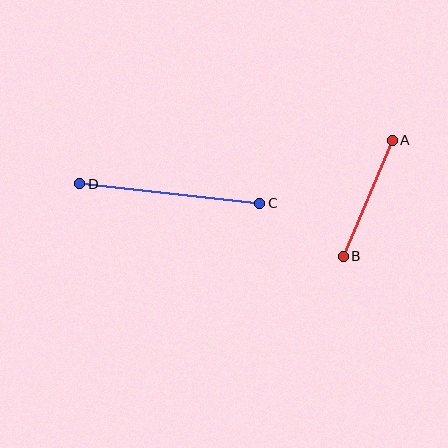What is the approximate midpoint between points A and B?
The midpoint is at approximately (368, 198) pixels.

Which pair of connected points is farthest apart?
Points C and D are farthest apart.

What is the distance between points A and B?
The distance is approximately 126 pixels.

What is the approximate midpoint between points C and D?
The midpoint is at approximately (170, 193) pixels.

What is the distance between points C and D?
The distance is approximately 181 pixels.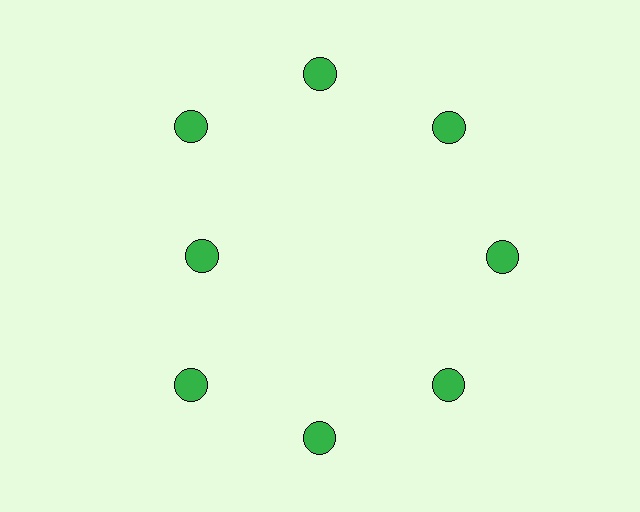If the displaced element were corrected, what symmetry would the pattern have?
It would have 8-fold rotational symmetry — the pattern would map onto itself every 45 degrees.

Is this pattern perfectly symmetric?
No. The 8 green circles are arranged in a ring, but one element near the 9 o'clock position is pulled inward toward the center, breaking the 8-fold rotational symmetry.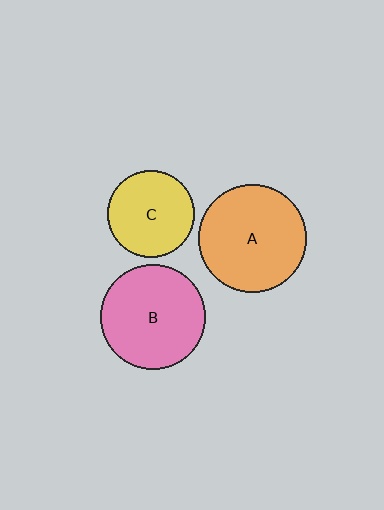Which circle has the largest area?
Circle A (orange).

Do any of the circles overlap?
No, none of the circles overlap.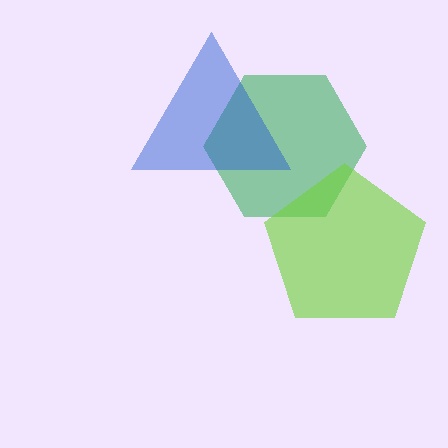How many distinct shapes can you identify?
There are 3 distinct shapes: a green hexagon, a blue triangle, a lime pentagon.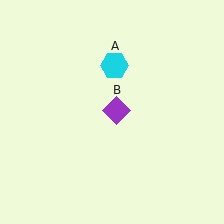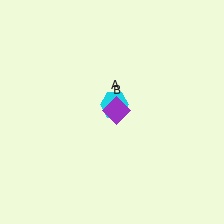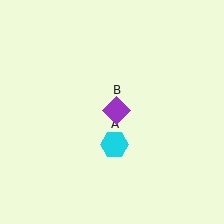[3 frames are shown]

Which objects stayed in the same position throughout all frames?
Purple diamond (object B) remained stationary.